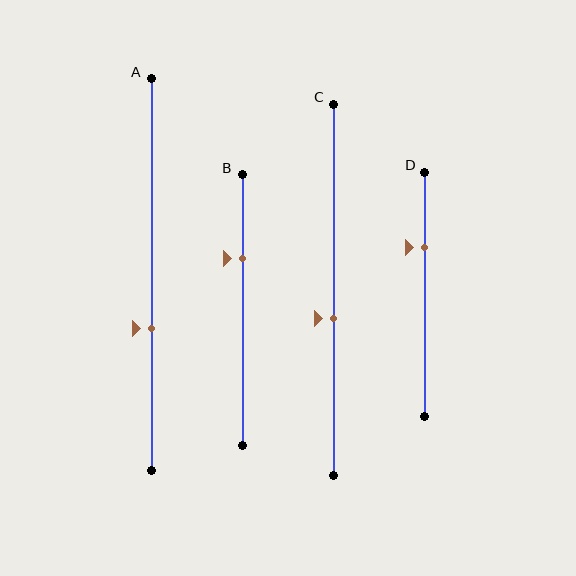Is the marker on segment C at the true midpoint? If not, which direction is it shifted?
No, the marker on segment C is shifted downward by about 8% of the segment length.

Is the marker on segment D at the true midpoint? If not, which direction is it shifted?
No, the marker on segment D is shifted upward by about 19% of the segment length.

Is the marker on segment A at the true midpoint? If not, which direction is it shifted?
No, the marker on segment A is shifted downward by about 14% of the segment length.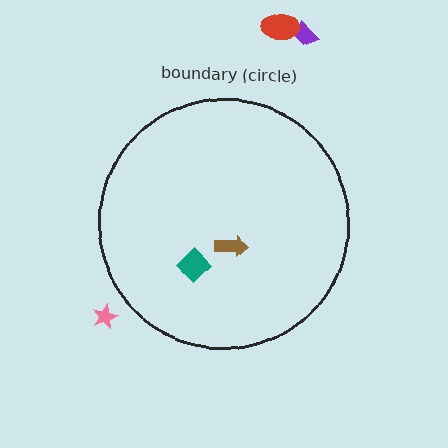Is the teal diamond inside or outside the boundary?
Inside.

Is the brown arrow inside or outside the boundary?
Inside.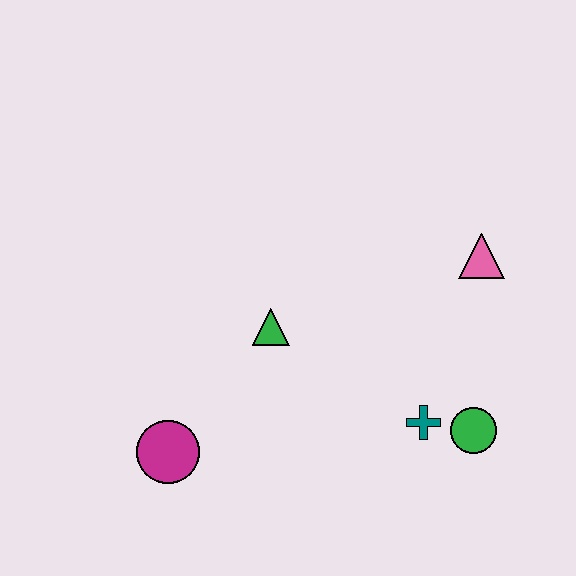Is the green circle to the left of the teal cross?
No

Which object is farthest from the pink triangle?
The magenta circle is farthest from the pink triangle.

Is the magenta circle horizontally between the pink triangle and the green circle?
No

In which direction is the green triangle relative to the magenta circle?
The green triangle is above the magenta circle.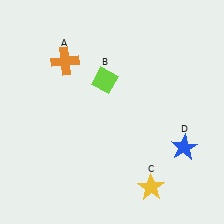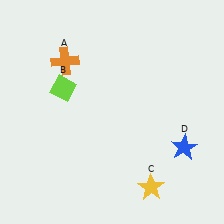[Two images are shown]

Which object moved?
The lime diamond (B) moved left.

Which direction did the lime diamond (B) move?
The lime diamond (B) moved left.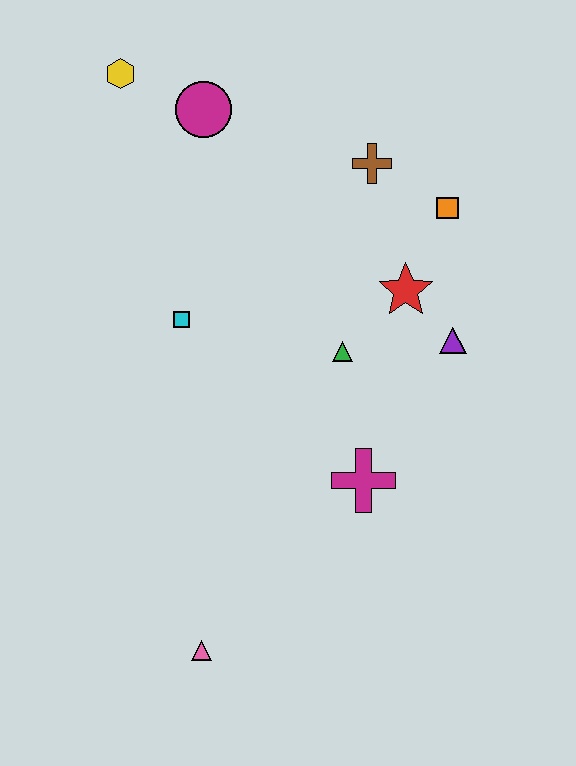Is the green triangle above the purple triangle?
No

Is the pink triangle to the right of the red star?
No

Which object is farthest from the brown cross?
The pink triangle is farthest from the brown cross.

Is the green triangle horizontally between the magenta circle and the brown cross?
Yes